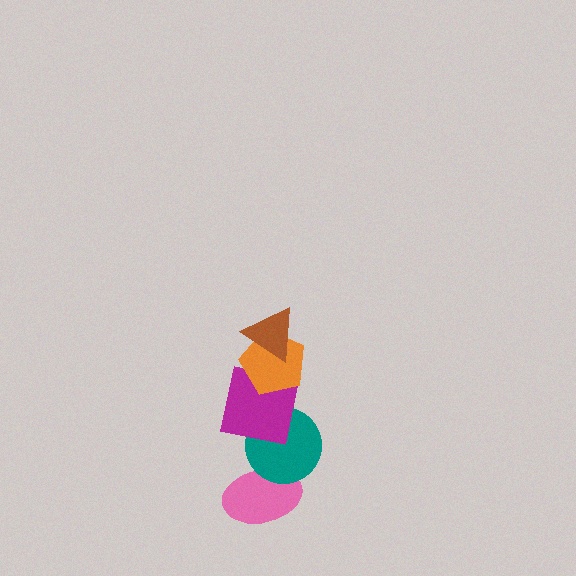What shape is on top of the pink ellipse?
The teal circle is on top of the pink ellipse.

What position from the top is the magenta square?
The magenta square is 3rd from the top.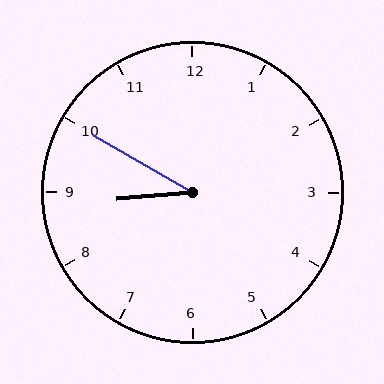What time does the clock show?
8:50.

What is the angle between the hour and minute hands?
Approximately 35 degrees.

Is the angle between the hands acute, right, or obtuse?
It is acute.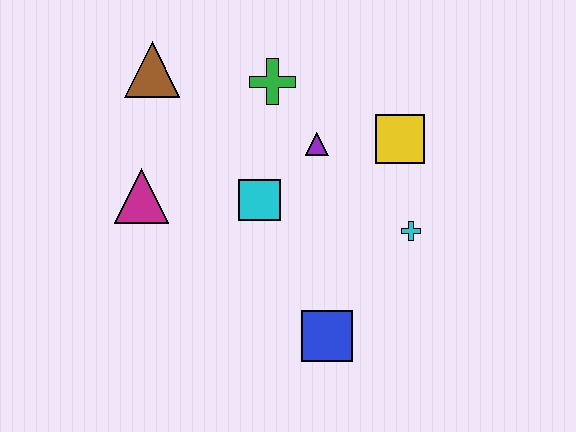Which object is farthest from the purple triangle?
The blue square is farthest from the purple triangle.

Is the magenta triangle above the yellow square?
No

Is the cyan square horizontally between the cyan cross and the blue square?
No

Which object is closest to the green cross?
The purple triangle is closest to the green cross.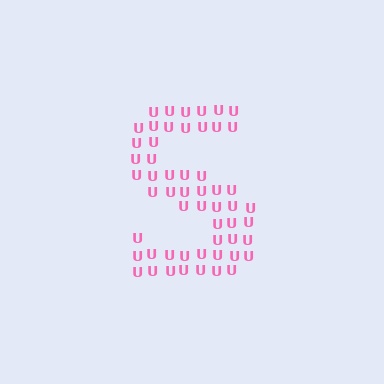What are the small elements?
The small elements are letter U's.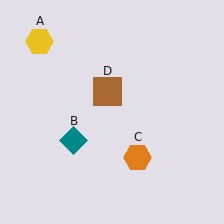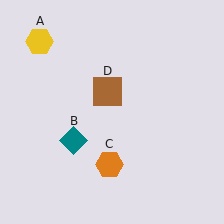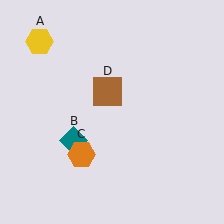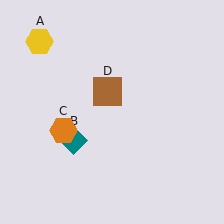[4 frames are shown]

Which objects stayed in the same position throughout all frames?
Yellow hexagon (object A) and teal diamond (object B) and brown square (object D) remained stationary.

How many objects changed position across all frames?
1 object changed position: orange hexagon (object C).